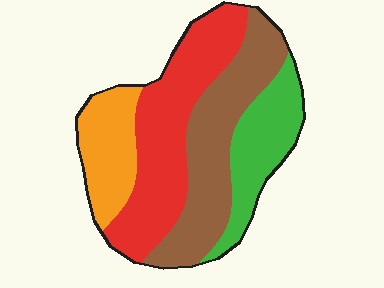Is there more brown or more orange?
Brown.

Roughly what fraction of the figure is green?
Green covers 19% of the figure.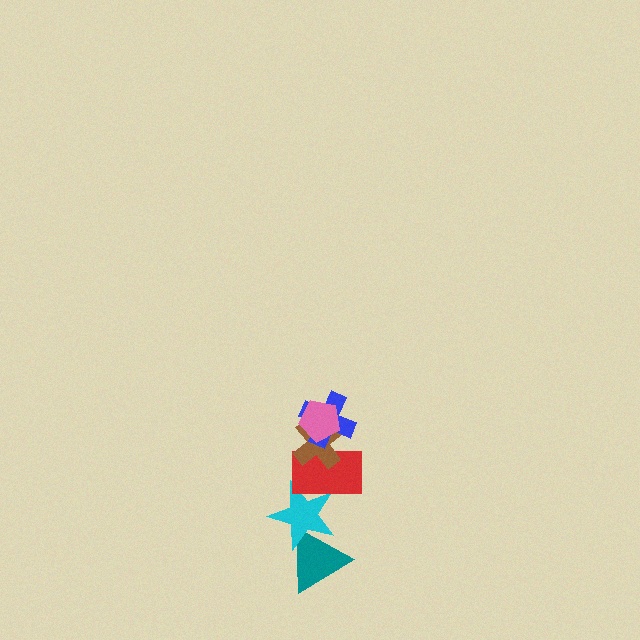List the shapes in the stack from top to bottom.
From top to bottom: the pink pentagon, the blue cross, the brown cross, the red rectangle, the cyan star, the teal triangle.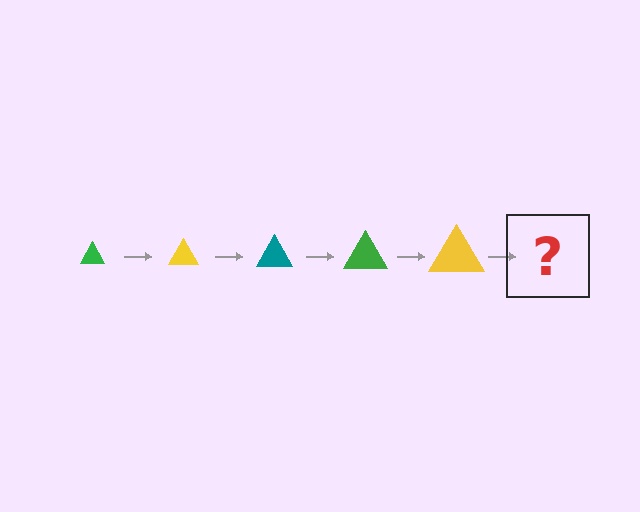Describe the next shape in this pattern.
It should be a teal triangle, larger than the previous one.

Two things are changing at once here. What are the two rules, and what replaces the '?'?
The two rules are that the triangle grows larger each step and the color cycles through green, yellow, and teal. The '?' should be a teal triangle, larger than the previous one.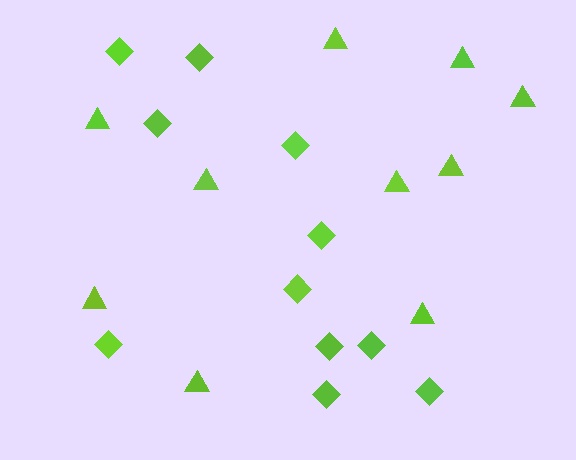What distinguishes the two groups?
There are 2 groups: one group of diamonds (11) and one group of triangles (10).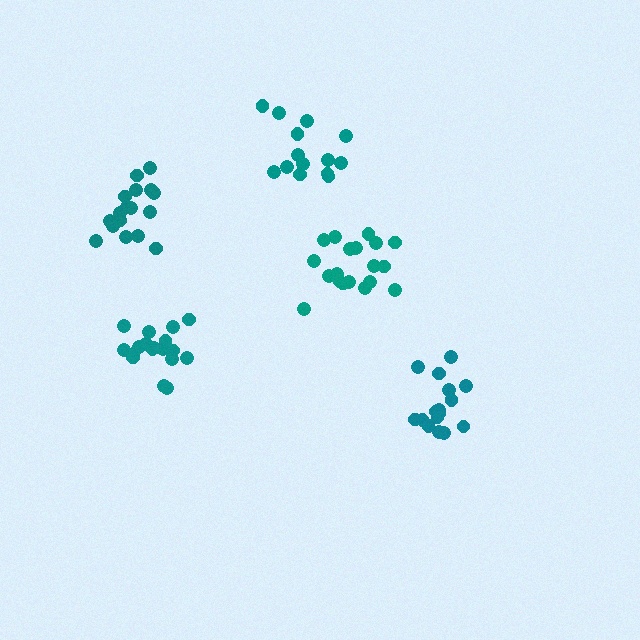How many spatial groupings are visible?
There are 5 spatial groupings.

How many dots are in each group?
Group 1: 19 dots, Group 2: 18 dots, Group 3: 14 dots, Group 4: 16 dots, Group 5: 17 dots (84 total).